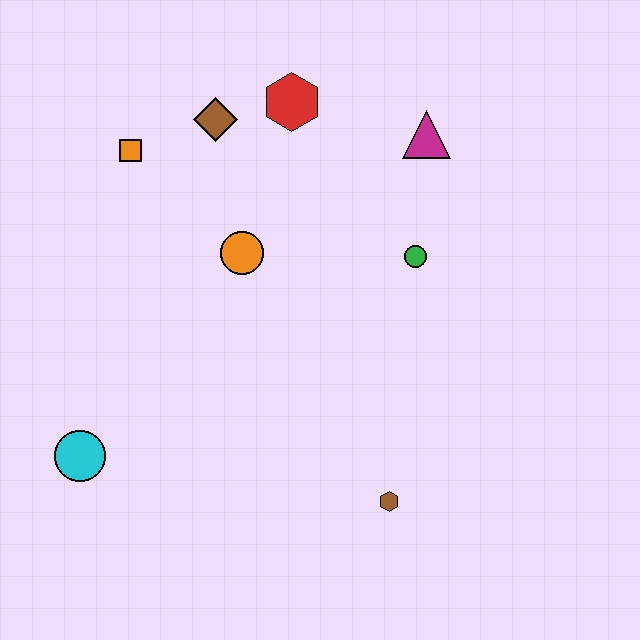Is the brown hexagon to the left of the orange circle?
No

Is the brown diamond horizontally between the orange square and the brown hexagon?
Yes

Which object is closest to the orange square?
The brown diamond is closest to the orange square.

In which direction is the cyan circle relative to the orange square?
The cyan circle is below the orange square.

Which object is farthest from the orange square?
The brown hexagon is farthest from the orange square.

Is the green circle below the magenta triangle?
Yes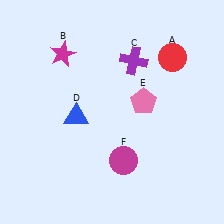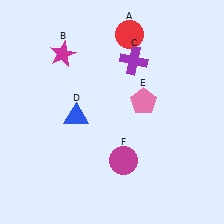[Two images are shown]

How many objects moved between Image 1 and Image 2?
1 object moved between the two images.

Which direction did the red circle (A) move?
The red circle (A) moved left.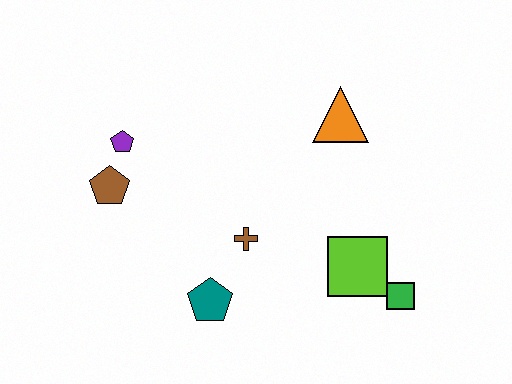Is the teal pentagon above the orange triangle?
No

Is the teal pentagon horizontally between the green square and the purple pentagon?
Yes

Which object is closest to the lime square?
The green square is closest to the lime square.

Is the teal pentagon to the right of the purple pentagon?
Yes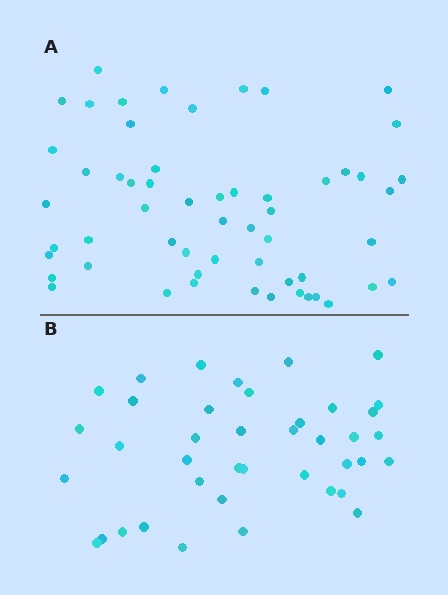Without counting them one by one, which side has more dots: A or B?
Region A (the top region) has more dots.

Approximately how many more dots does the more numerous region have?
Region A has approximately 15 more dots than region B.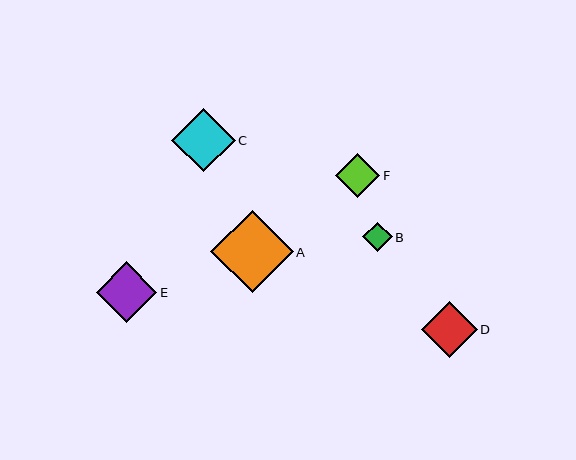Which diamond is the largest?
Diamond A is the largest with a size of approximately 82 pixels.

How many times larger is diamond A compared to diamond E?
Diamond A is approximately 1.4 times the size of diamond E.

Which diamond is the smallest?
Diamond B is the smallest with a size of approximately 29 pixels.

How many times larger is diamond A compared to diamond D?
Diamond A is approximately 1.5 times the size of diamond D.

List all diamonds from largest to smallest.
From largest to smallest: A, C, E, D, F, B.